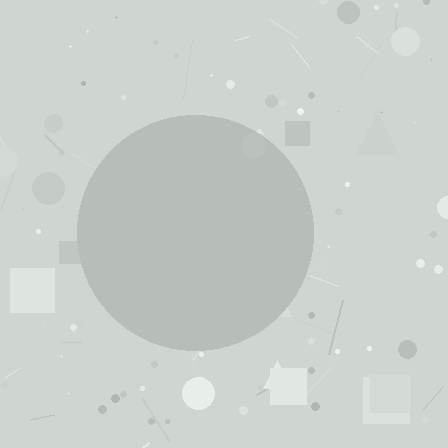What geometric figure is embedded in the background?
A circle is embedded in the background.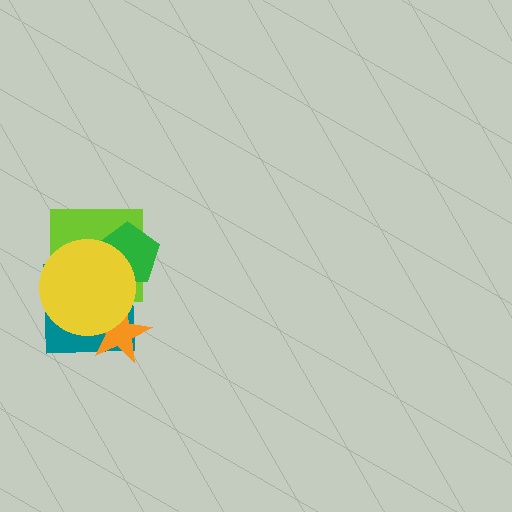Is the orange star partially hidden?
Yes, it is partially covered by another shape.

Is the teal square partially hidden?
Yes, it is partially covered by another shape.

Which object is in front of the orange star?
The yellow circle is in front of the orange star.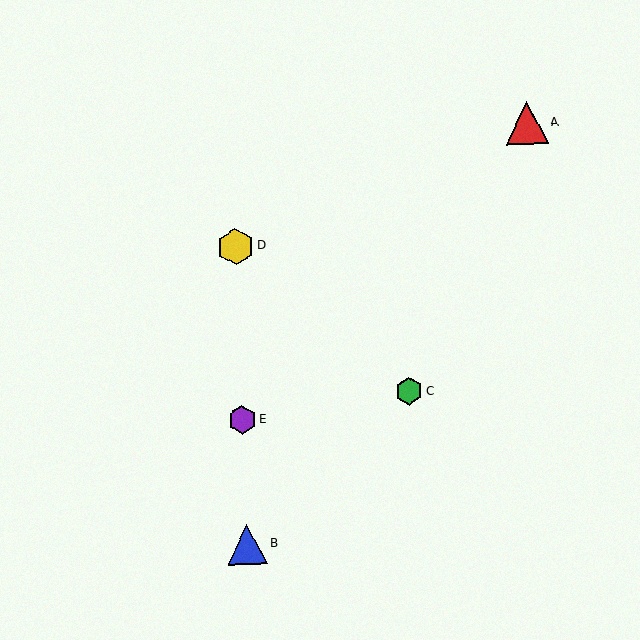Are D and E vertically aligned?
Yes, both are at x≈235.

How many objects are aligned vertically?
3 objects (B, D, E) are aligned vertically.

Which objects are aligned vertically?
Objects B, D, E are aligned vertically.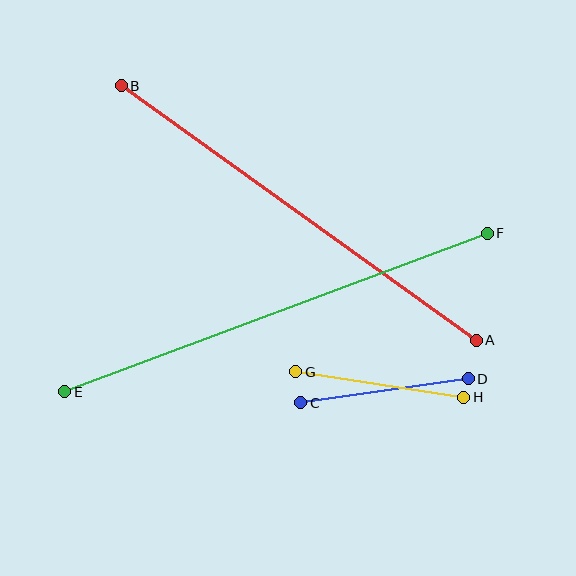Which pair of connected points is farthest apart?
Points E and F are farthest apart.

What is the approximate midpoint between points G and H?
The midpoint is at approximately (380, 384) pixels.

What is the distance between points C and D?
The distance is approximately 169 pixels.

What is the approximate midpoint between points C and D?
The midpoint is at approximately (384, 391) pixels.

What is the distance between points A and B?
The distance is approximately 437 pixels.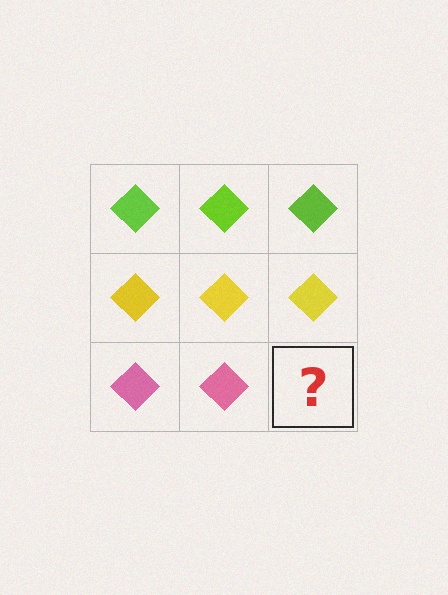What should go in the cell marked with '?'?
The missing cell should contain a pink diamond.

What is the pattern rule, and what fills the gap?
The rule is that each row has a consistent color. The gap should be filled with a pink diamond.